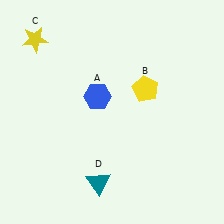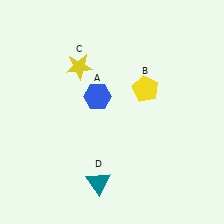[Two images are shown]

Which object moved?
The yellow star (C) moved right.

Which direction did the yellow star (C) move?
The yellow star (C) moved right.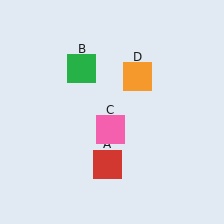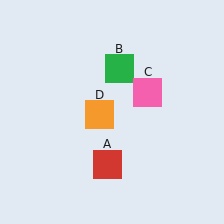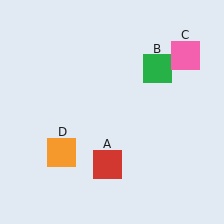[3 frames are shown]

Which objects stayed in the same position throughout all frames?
Red square (object A) remained stationary.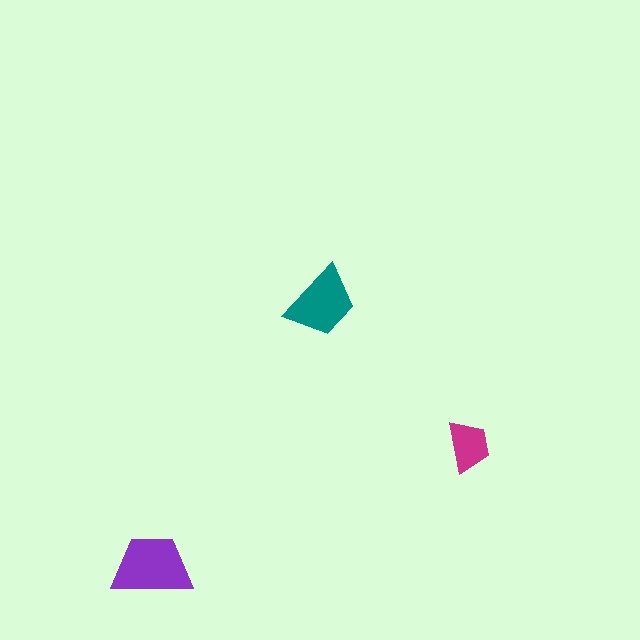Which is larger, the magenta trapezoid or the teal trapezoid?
The teal one.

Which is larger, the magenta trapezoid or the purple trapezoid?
The purple one.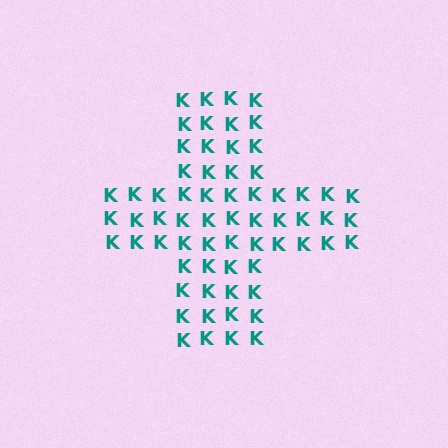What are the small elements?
The small elements are letter K's.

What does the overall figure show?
The overall figure shows a cross.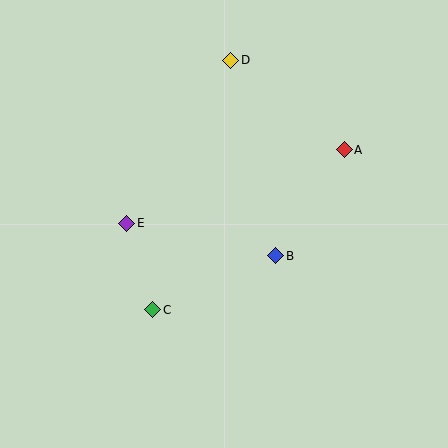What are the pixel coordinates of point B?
Point B is at (276, 256).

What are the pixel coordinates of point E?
Point E is at (127, 223).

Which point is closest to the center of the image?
Point B at (276, 256) is closest to the center.